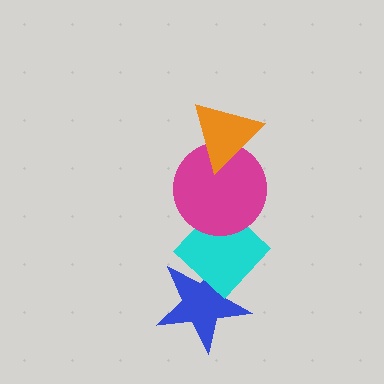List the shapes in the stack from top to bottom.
From top to bottom: the orange triangle, the magenta circle, the cyan diamond, the blue star.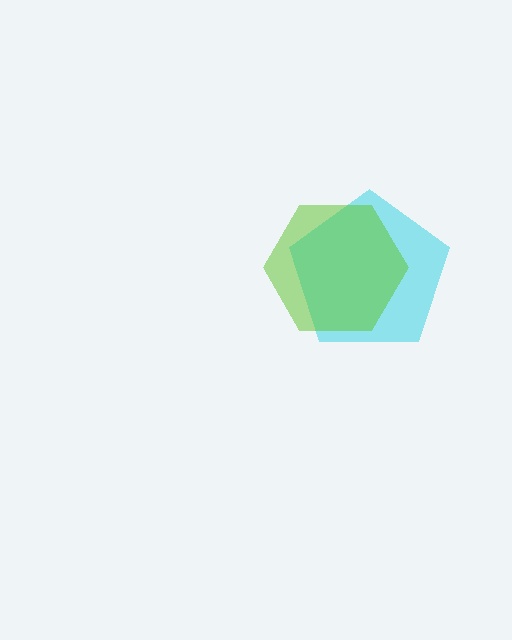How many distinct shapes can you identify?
There are 2 distinct shapes: a cyan pentagon, a lime hexagon.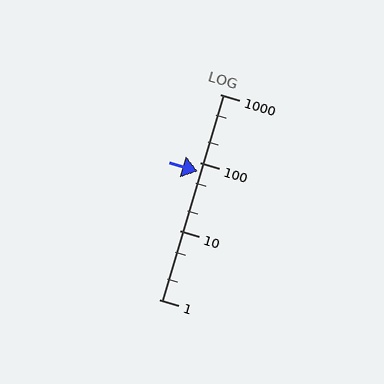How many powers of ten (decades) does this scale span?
The scale spans 3 decades, from 1 to 1000.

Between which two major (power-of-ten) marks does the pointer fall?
The pointer is between 10 and 100.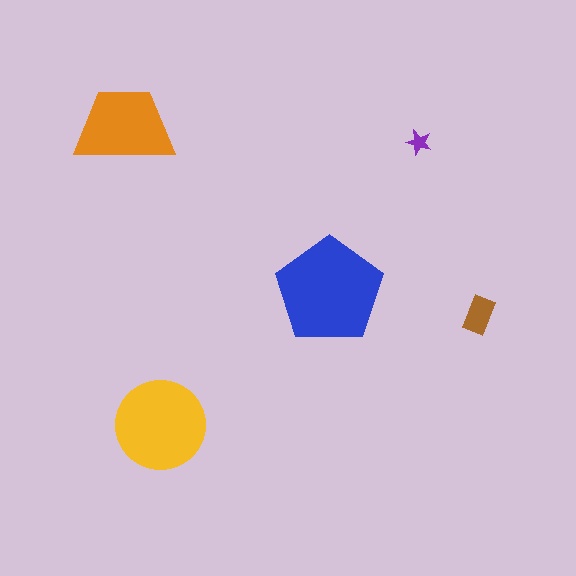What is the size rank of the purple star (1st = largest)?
5th.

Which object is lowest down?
The yellow circle is bottommost.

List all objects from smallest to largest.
The purple star, the brown rectangle, the orange trapezoid, the yellow circle, the blue pentagon.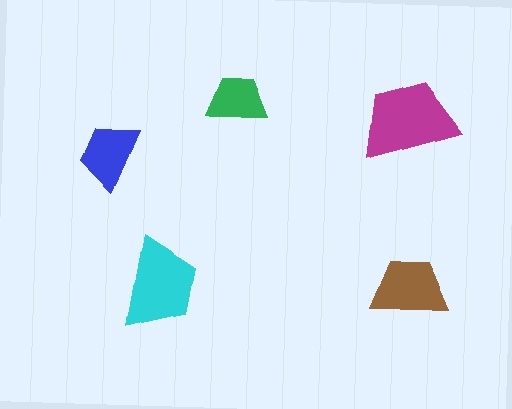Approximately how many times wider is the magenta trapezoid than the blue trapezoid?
About 1.5 times wider.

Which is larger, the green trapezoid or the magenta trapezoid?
The magenta one.